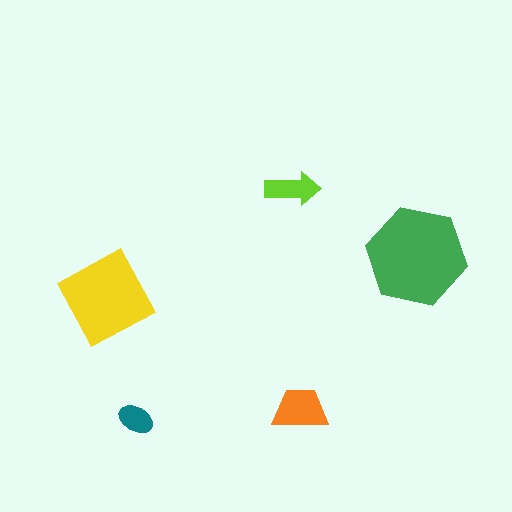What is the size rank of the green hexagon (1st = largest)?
1st.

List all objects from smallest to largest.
The teal ellipse, the lime arrow, the orange trapezoid, the yellow square, the green hexagon.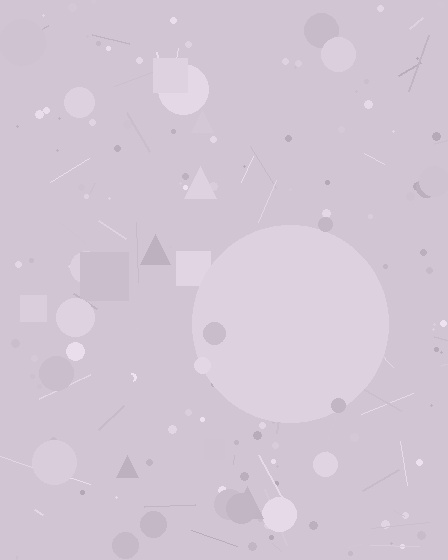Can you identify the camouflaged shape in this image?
The camouflaged shape is a circle.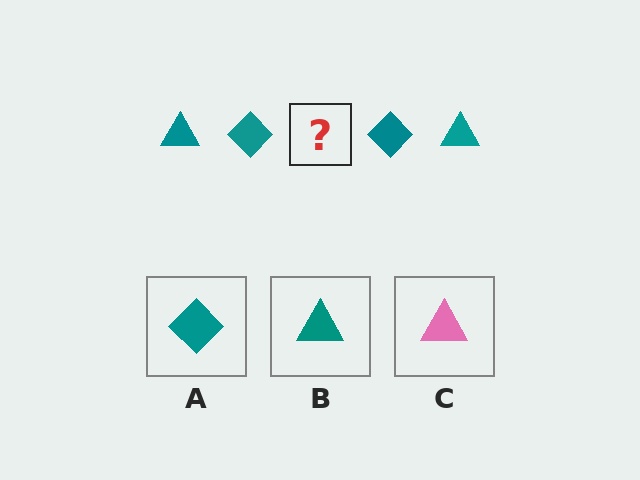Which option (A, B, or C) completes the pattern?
B.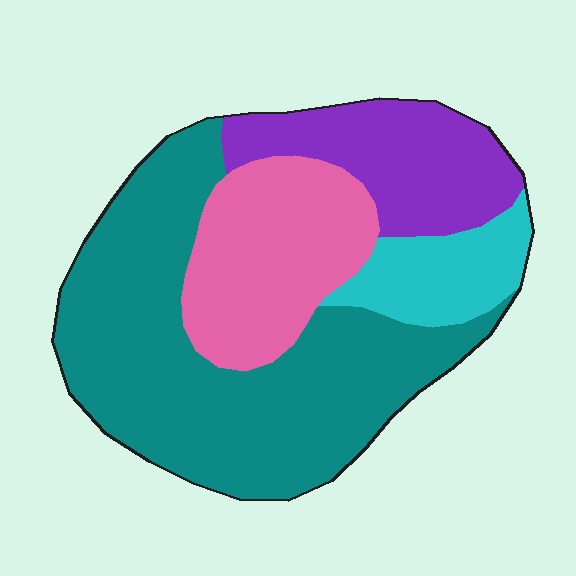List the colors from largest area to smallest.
From largest to smallest: teal, pink, purple, cyan.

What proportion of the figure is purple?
Purple covers roughly 20% of the figure.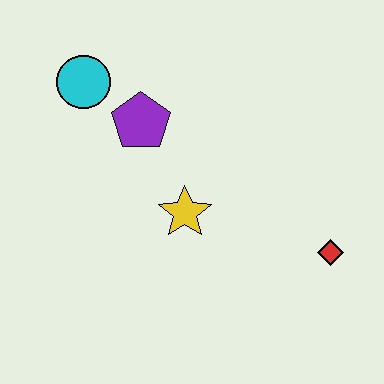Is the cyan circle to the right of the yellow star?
No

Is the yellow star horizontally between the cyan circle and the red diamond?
Yes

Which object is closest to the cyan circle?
The purple pentagon is closest to the cyan circle.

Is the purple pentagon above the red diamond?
Yes